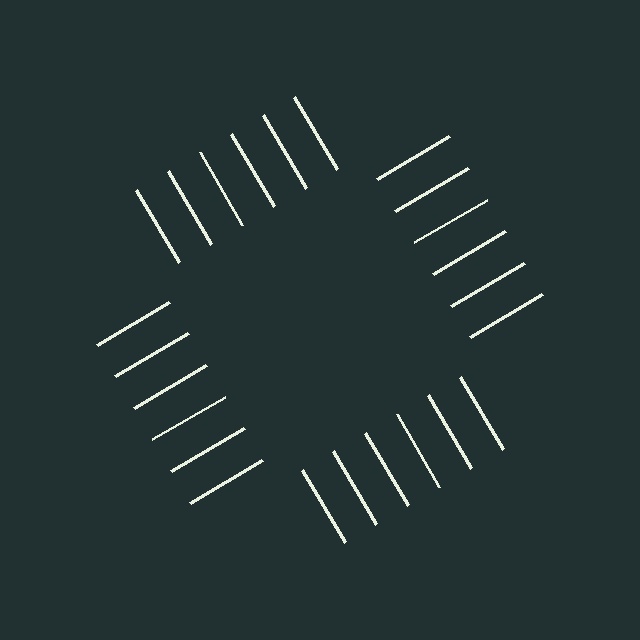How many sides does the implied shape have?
4 sides — the line-ends trace a square.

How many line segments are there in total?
24 — 6 along each of the 4 edges.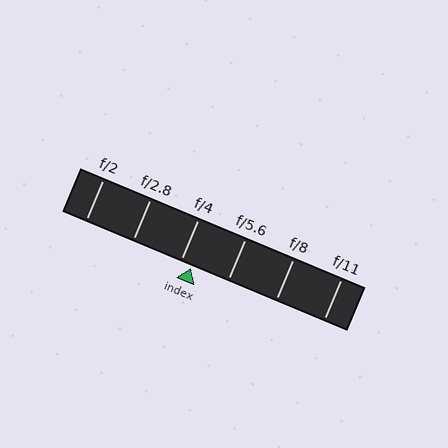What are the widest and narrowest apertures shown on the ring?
The widest aperture shown is f/2 and the narrowest is f/11.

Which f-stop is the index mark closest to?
The index mark is closest to f/4.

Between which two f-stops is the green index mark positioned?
The index mark is between f/4 and f/5.6.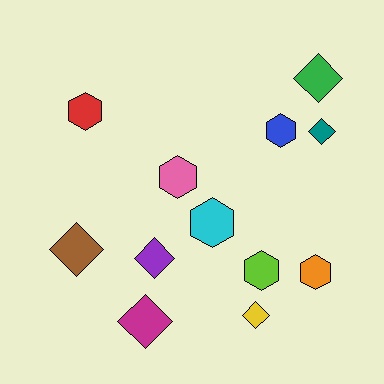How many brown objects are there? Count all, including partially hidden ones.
There is 1 brown object.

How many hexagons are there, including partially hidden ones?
There are 6 hexagons.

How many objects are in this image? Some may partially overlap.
There are 12 objects.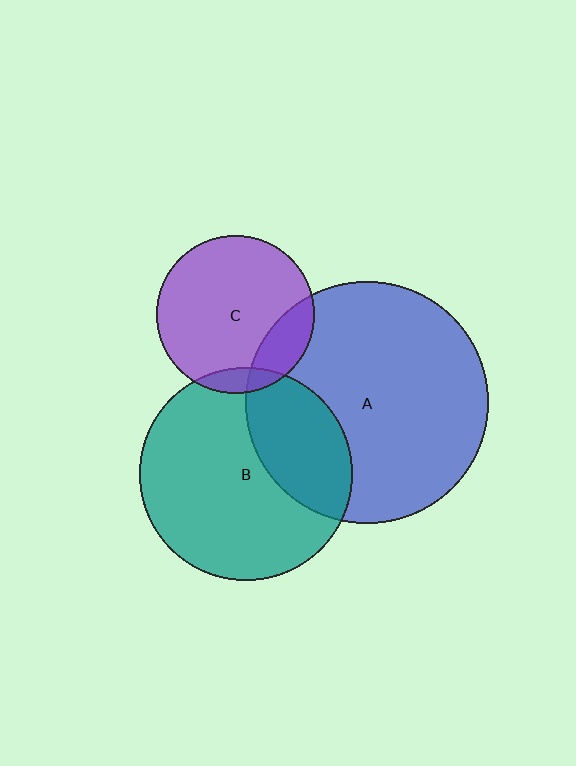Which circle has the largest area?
Circle A (blue).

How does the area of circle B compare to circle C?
Approximately 1.8 times.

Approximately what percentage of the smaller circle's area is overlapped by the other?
Approximately 30%.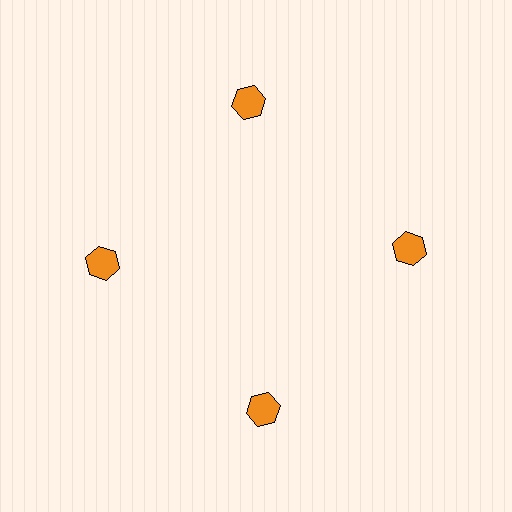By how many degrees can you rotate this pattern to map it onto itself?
The pattern maps onto itself every 90 degrees of rotation.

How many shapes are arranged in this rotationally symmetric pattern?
There are 4 shapes, arranged in 4 groups of 1.